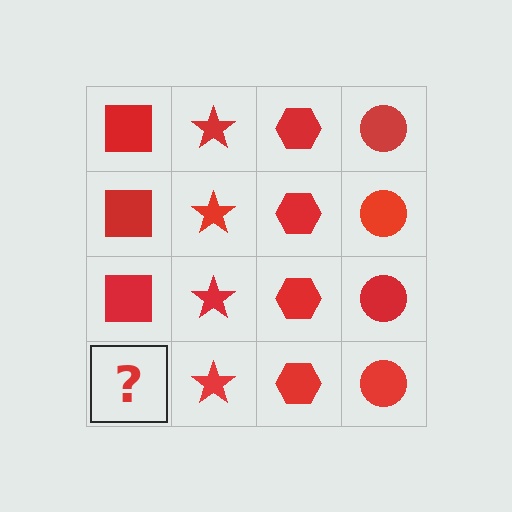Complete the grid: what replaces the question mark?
The question mark should be replaced with a red square.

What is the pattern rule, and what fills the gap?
The rule is that each column has a consistent shape. The gap should be filled with a red square.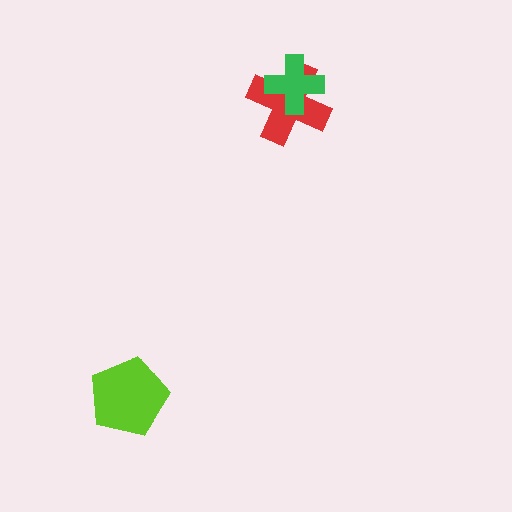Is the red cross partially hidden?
Yes, it is partially covered by another shape.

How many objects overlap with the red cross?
1 object overlaps with the red cross.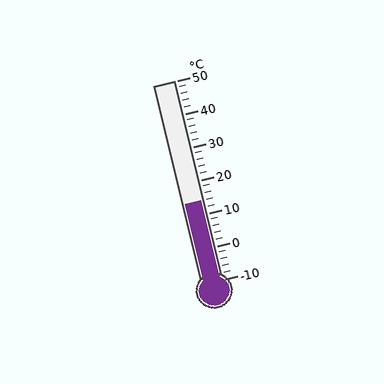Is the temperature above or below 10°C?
The temperature is above 10°C.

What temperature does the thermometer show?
The thermometer shows approximately 14°C.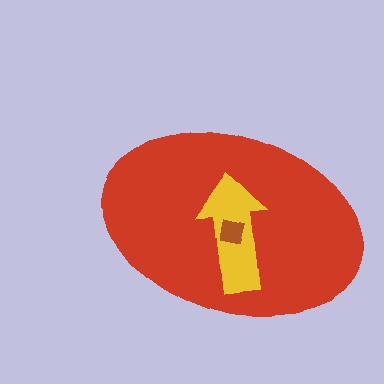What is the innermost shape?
The brown square.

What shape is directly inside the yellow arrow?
The brown square.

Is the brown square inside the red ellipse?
Yes.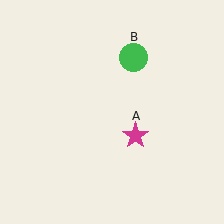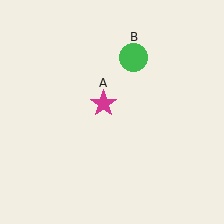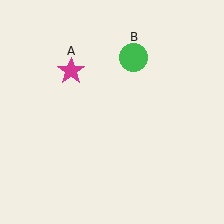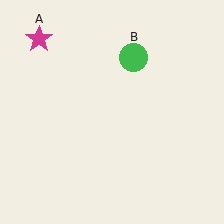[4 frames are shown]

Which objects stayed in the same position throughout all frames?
Green circle (object B) remained stationary.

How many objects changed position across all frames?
1 object changed position: magenta star (object A).